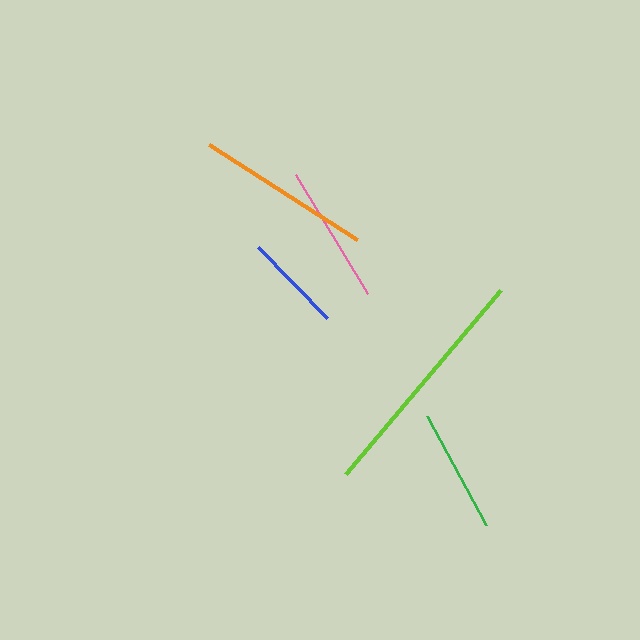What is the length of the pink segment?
The pink segment is approximately 139 pixels long.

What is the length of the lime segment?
The lime segment is approximately 241 pixels long.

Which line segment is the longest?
The lime line is the longest at approximately 241 pixels.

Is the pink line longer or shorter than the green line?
The pink line is longer than the green line.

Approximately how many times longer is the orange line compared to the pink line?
The orange line is approximately 1.3 times the length of the pink line.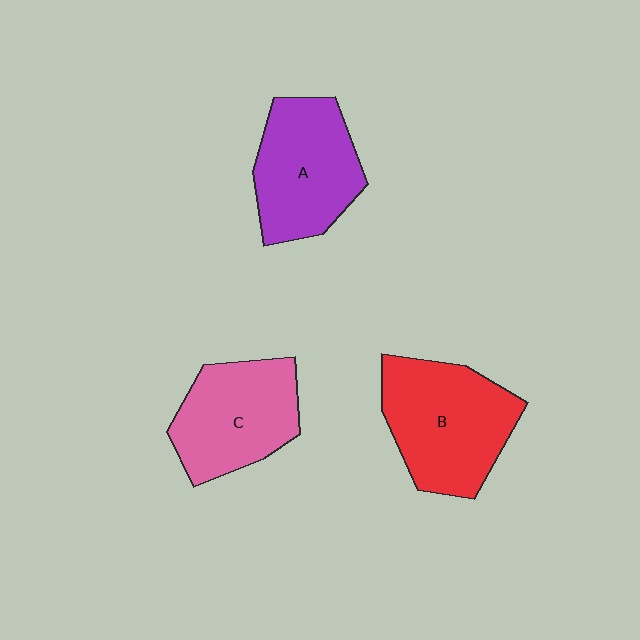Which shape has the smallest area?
Shape C (pink).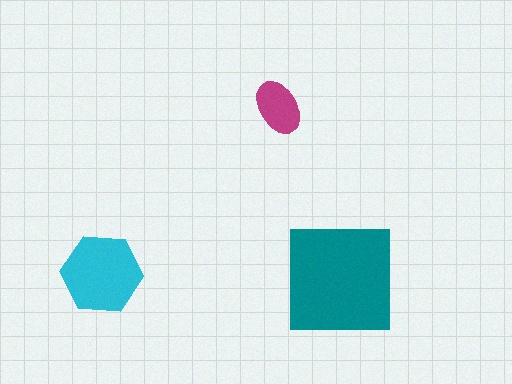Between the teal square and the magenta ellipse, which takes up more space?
The teal square.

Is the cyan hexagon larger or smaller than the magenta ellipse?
Larger.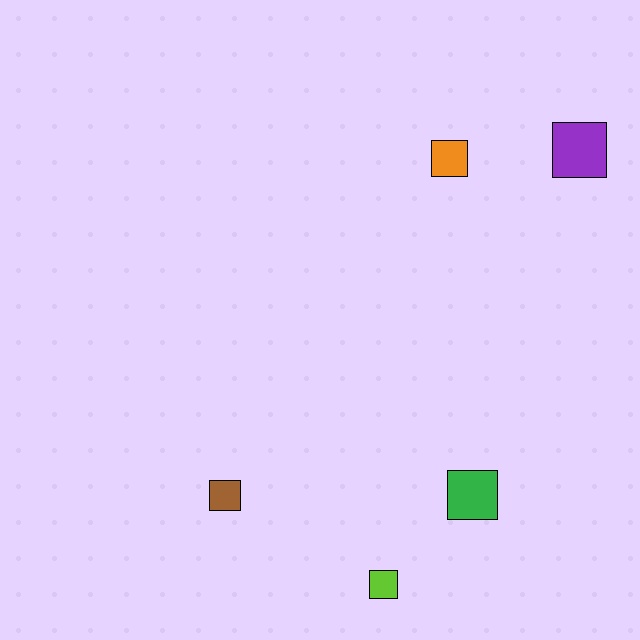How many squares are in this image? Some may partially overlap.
There are 5 squares.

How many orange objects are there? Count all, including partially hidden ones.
There is 1 orange object.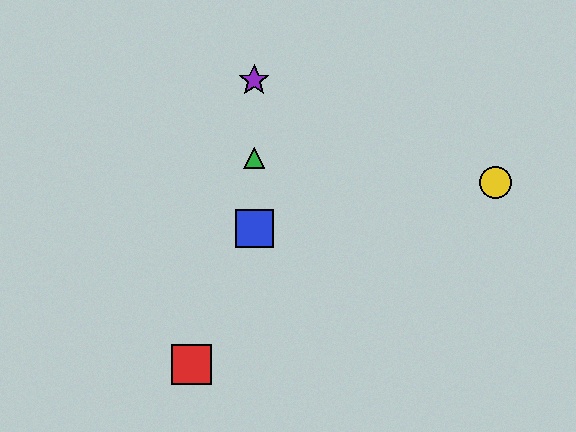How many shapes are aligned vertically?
3 shapes (the blue square, the green triangle, the purple star) are aligned vertically.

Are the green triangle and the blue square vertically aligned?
Yes, both are at x≈254.